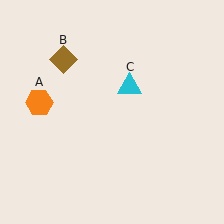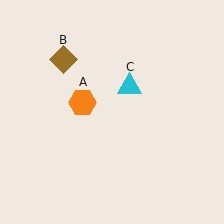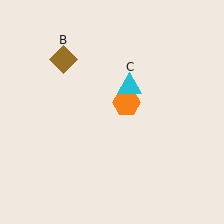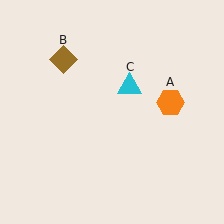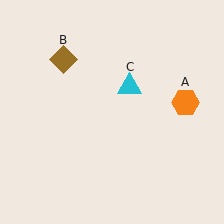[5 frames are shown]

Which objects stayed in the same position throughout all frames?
Brown diamond (object B) and cyan triangle (object C) remained stationary.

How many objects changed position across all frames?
1 object changed position: orange hexagon (object A).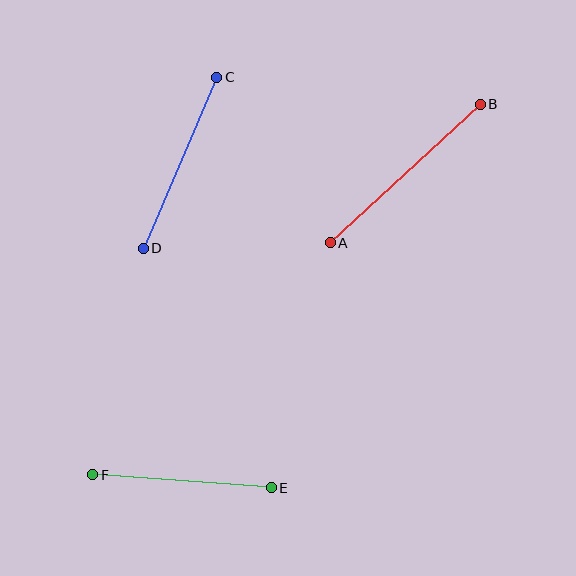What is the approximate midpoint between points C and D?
The midpoint is at approximately (180, 163) pixels.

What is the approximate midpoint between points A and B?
The midpoint is at approximately (405, 174) pixels.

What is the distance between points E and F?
The distance is approximately 179 pixels.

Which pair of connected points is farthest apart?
Points A and B are farthest apart.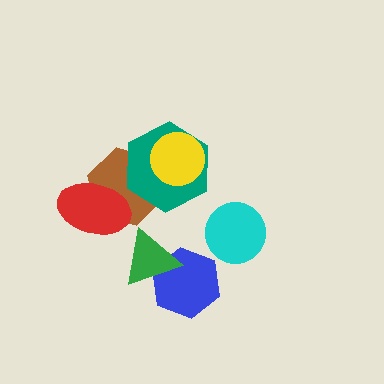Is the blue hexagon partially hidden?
Yes, it is partially covered by another shape.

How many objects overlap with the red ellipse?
1 object overlaps with the red ellipse.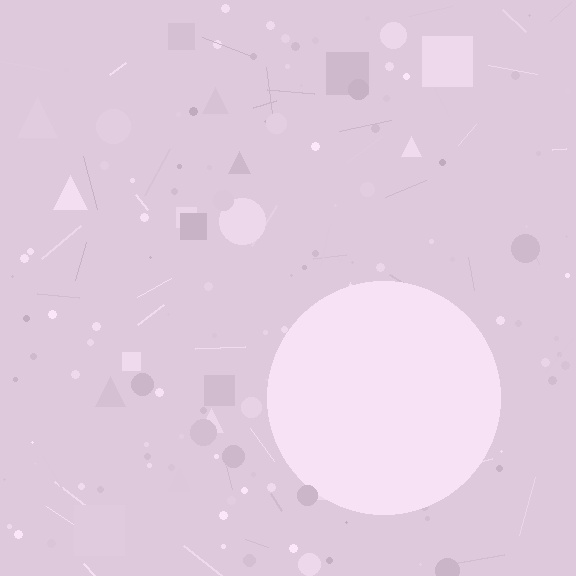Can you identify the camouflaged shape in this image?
The camouflaged shape is a circle.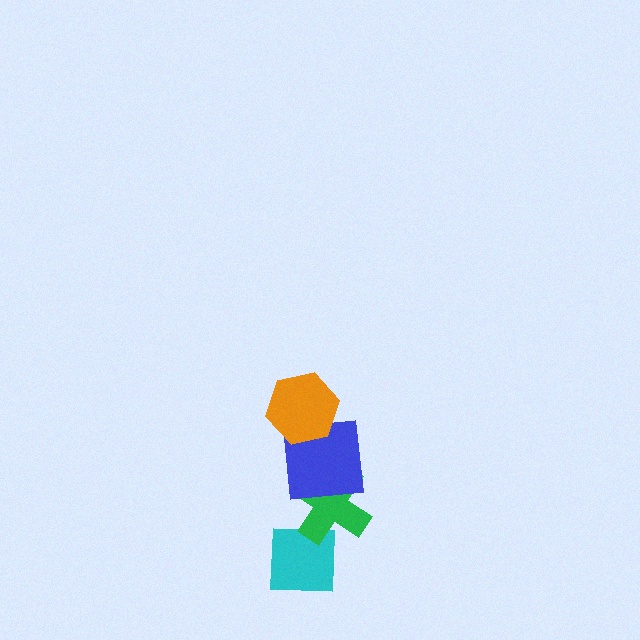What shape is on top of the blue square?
The orange hexagon is on top of the blue square.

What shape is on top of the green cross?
The blue square is on top of the green cross.